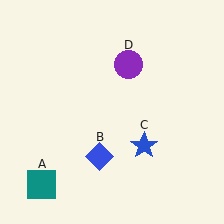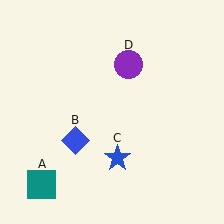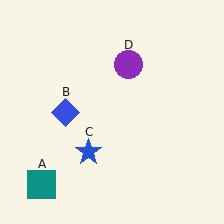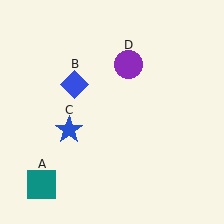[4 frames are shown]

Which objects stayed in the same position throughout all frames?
Teal square (object A) and purple circle (object D) remained stationary.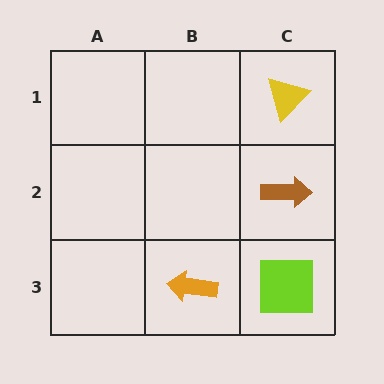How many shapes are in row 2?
1 shape.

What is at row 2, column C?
A brown arrow.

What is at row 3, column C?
A lime square.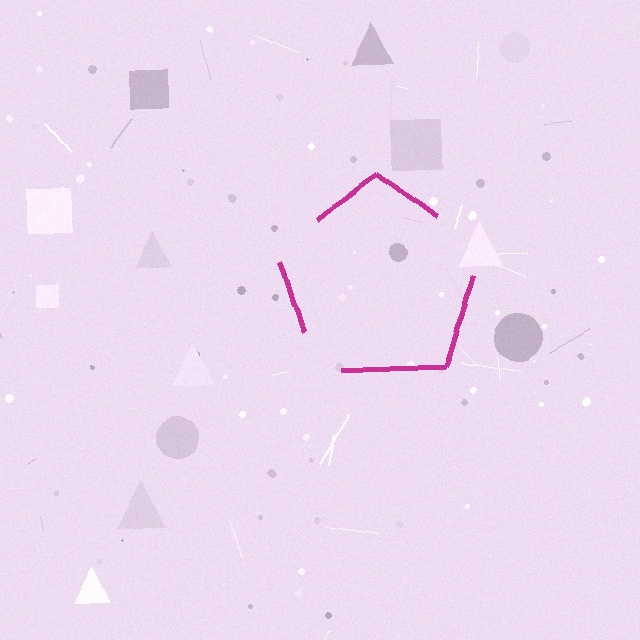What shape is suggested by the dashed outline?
The dashed outline suggests a pentagon.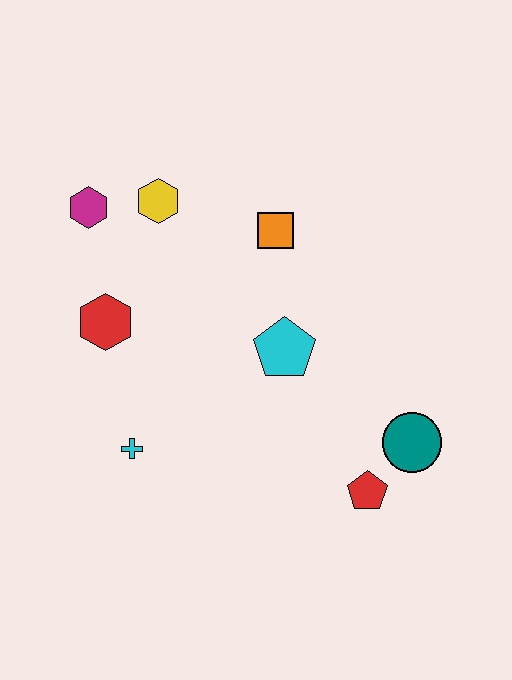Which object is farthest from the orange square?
The red pentagon is farthest from the orange square.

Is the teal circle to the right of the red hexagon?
Yes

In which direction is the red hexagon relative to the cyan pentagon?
The red hexagon is to the left of the cyan pentagon.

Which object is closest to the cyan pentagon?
The orange square is closest to the cyan pentagon.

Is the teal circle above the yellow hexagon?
No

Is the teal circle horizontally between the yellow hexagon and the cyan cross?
No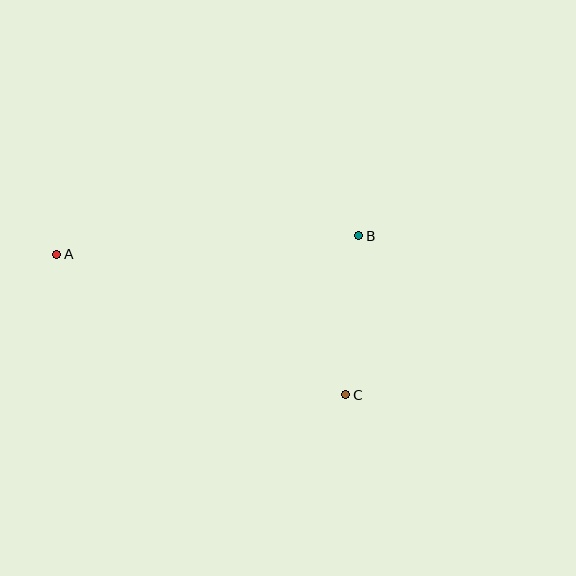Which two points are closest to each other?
Points B and C are closest to each other.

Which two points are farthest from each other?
Points A and C are farthest from each other.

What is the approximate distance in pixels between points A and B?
The distance between A and B is approximately 303 pixels.